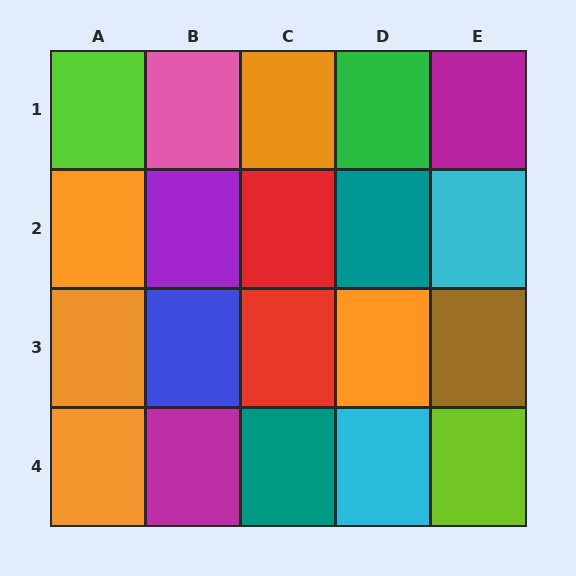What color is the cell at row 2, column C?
Red.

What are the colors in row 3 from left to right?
Orange, blue, red, orange, brown.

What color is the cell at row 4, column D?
Cyan.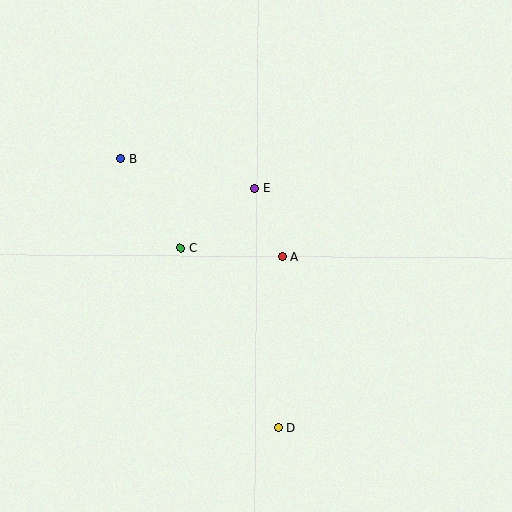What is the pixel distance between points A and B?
The distance between A and B is 189 pixels.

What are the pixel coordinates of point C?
Point C is at (181, 248).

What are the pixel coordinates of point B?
Point B is at (120, 159).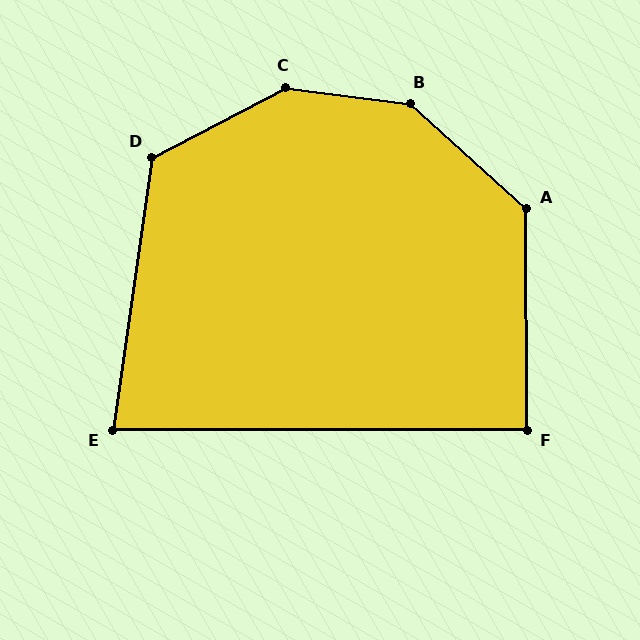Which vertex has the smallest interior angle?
E, at approximately 82 degrees.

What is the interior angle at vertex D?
Approximately 125 degrees (obtuse).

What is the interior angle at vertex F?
Approximately 90 degrees (approximately right).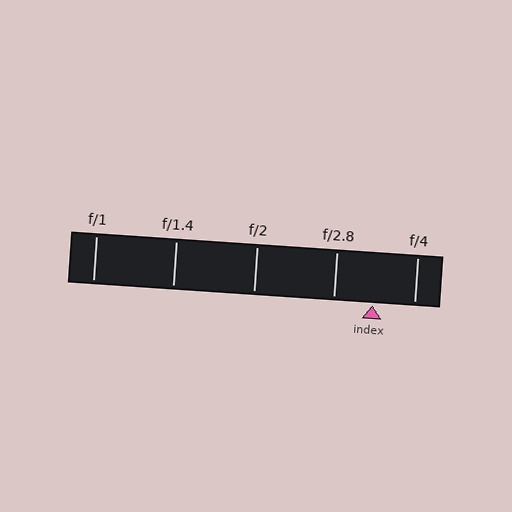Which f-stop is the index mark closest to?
The index mark is closest to f/2.8.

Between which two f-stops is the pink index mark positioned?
The index mark is between f/2.8 and f/4.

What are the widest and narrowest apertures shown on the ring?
The widest aperture shown is f/1 and the narrowest is f/4.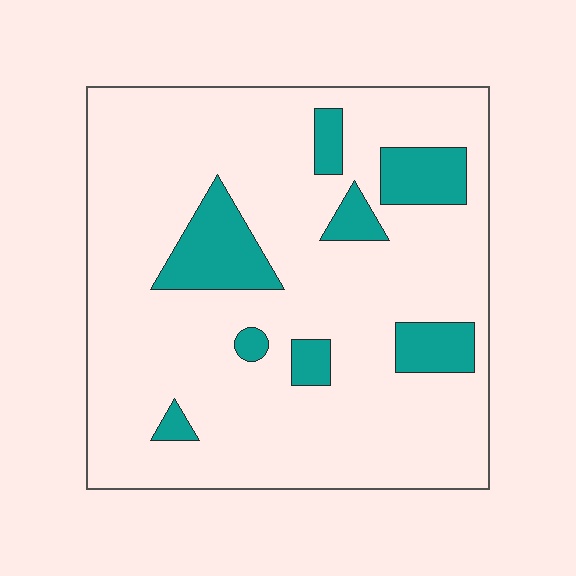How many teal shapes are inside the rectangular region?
8.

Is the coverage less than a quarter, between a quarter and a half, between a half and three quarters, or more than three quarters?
Less than a quarter.